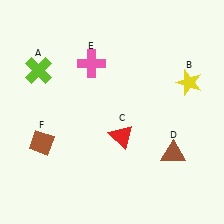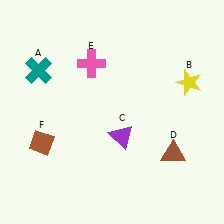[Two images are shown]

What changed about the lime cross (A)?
In Image 1, A is lime. In Image 2, it changed to teal.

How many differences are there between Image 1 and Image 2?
There are 2 differences between the two images.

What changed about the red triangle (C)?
In Image 1, C is red. In Image 2, it changed to purple.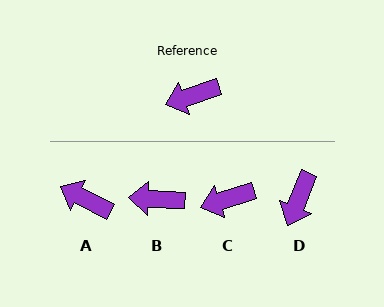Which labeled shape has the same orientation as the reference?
C.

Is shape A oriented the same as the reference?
No, it is off by about 45 degrees.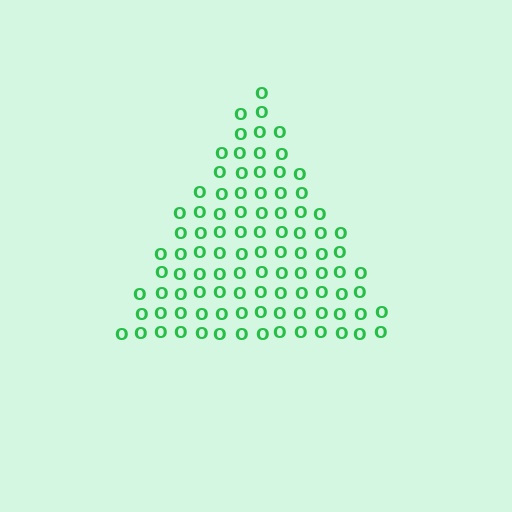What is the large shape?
The large shape is a triangle.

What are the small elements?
The small elements are letter O's.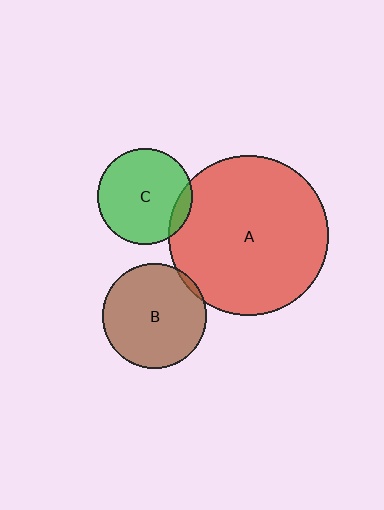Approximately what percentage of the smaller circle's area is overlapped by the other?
Approximately 5%.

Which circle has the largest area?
Circle A (red).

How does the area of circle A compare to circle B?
Approximately 2.3 times.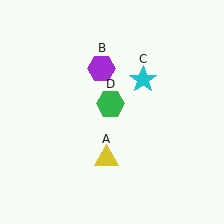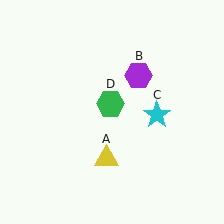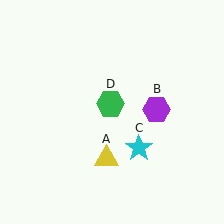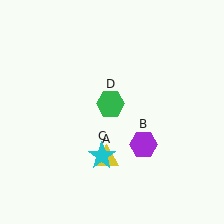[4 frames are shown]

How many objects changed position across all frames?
2 objects changed position: purple hexagon (object B), cyan star (object C).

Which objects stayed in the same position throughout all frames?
Yellow triangle (object A) and green hexagon (object D) remained stationary.